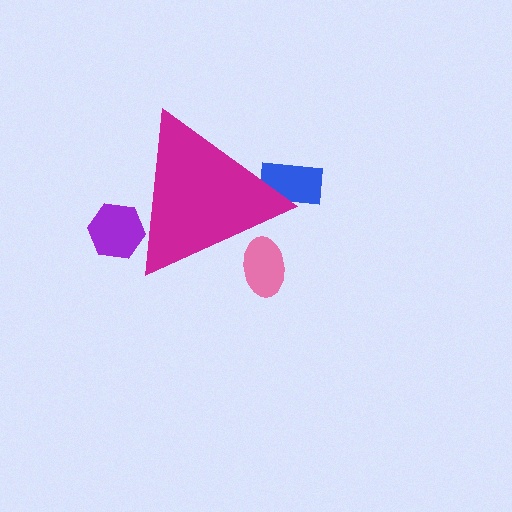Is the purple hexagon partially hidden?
Yes, the purple hexagon is partially hidden behind the magenta triangle.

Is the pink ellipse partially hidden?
Yes, the pink ellipse is partially hidden behind the magenta triangle.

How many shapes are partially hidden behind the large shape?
3 shapes are partially hidden.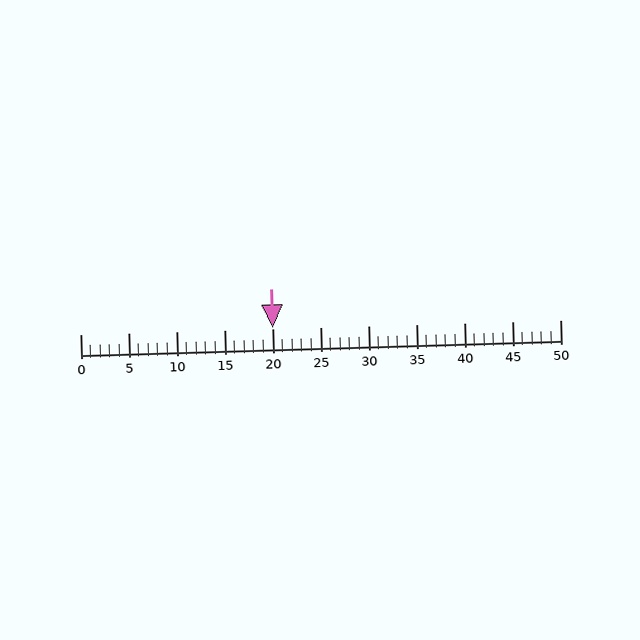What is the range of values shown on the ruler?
The ruler shows values from 0 to 50.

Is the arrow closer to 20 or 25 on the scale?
The arrow is closer to 20.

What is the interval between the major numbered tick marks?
The major tick marks are spaced 5 units apart.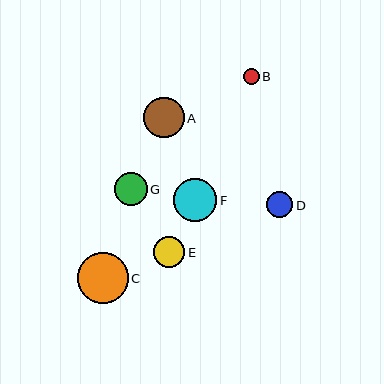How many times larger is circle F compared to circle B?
Circle F is approximately 2.7 times the size of circle B.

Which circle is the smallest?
Circle B is the smallest with a size of approximately 16 pixels.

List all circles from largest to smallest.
From largest to smallest: C, F, A, G, E, D, B.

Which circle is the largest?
Circle C is the largest with a size of approximately 51 pixels.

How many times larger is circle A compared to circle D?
Circle A is approximately 1.5 times the size of circle D.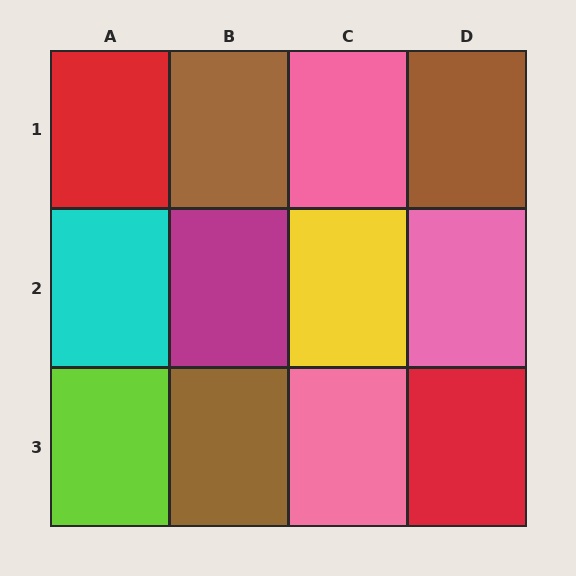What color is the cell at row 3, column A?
Lime.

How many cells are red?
2 cells are red.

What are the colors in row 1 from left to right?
Red, brown, pink, brown.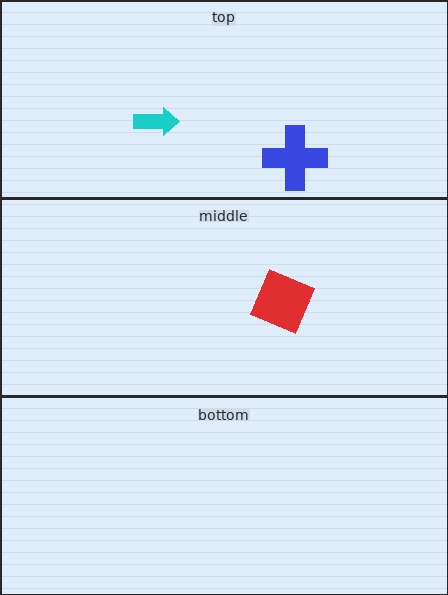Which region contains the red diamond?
The middle region.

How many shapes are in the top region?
2.